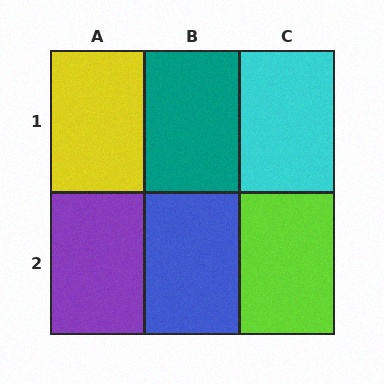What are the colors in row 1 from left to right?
Yellow, teal, cyan.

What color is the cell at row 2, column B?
Blue.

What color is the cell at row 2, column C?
Lime.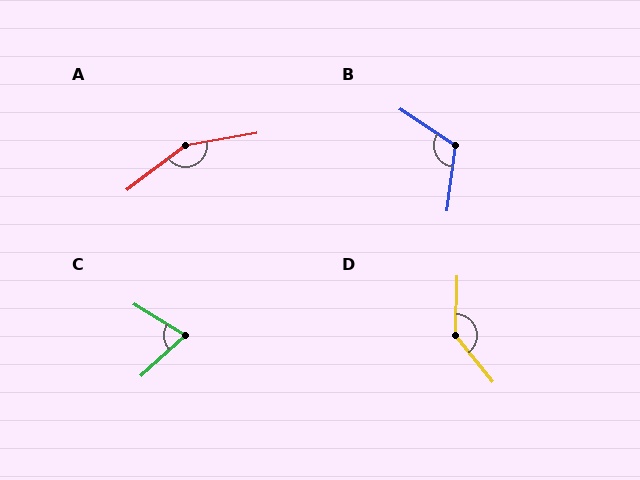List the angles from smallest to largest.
C (74°), B (115°), D (140°), A (153°).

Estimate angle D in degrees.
Approximately 140 degrees.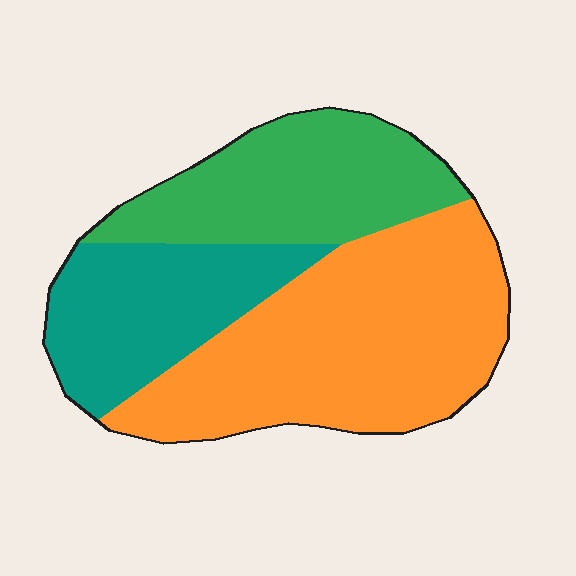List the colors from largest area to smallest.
From largest to smallest: orange, green, teal.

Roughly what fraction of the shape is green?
Green takes up about one quarter (1/4) of the shape.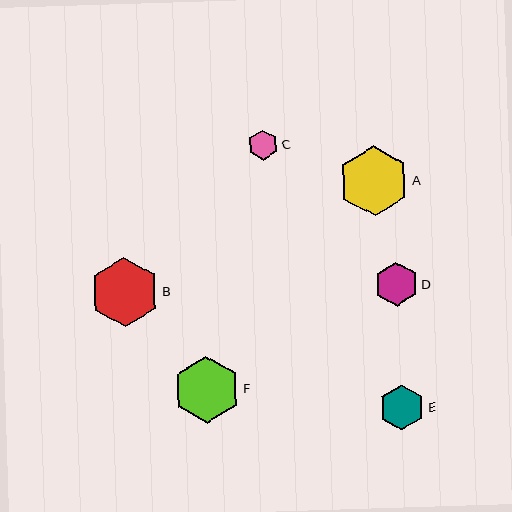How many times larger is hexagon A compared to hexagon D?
Hexagon A is approximately 1.6 times the size of hexagon D.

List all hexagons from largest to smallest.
From largest to smallest: A, B, F, E, D, C.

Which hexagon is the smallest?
Hexagon C is the smallest with a size of approximately 30 pixels.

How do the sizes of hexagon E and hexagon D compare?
Hexagon E and hexagon D are approximately the same size.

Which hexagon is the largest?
Hexagon A is the largest with a size of approximately 70 pixels.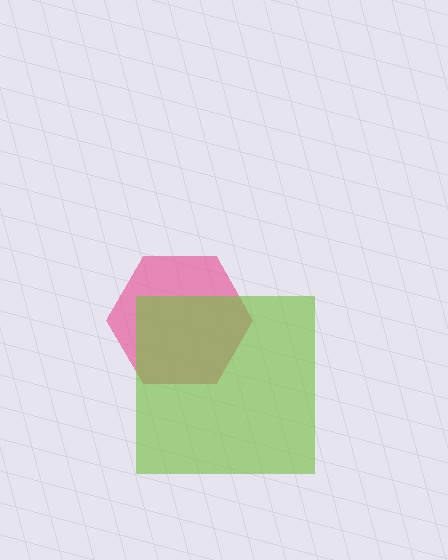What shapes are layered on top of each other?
The layered shapes are: a pink hexagon, a lime square.